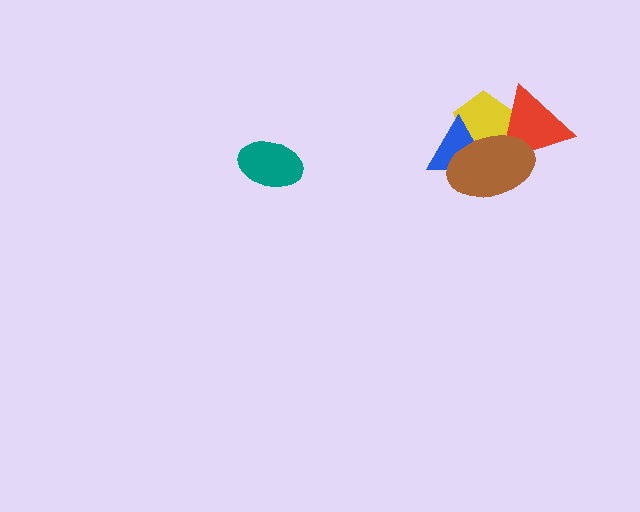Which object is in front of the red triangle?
The brown ellipse is in front of the red triangle.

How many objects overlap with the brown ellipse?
3 objects overlap with the brown ellipse.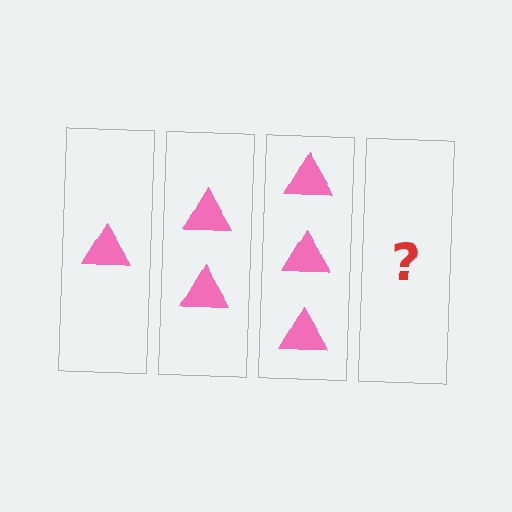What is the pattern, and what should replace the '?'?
The pattern is that each step adds one more triangle. The '?' should be 4 triangles.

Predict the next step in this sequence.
The next step is 4 triangles.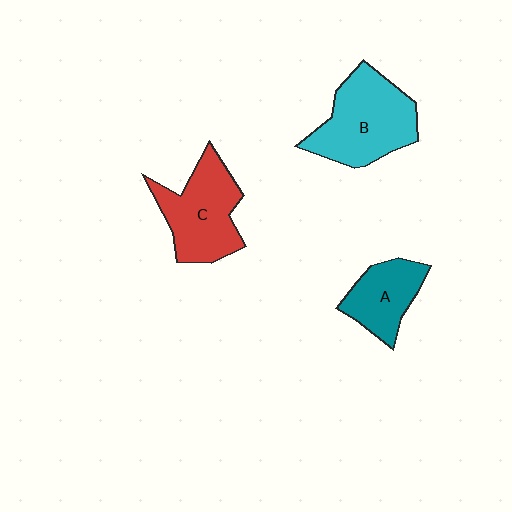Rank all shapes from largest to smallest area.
From largest to smallest: B (cyan), C (red), A (teal).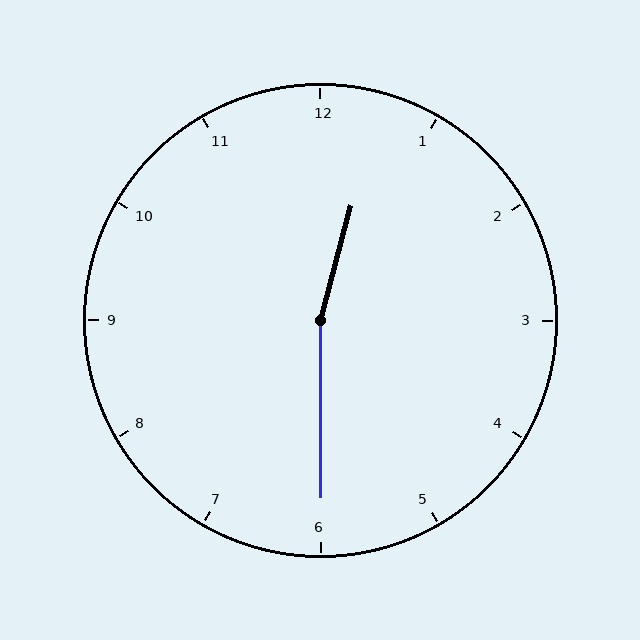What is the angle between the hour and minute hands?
Approximately 165 degrees.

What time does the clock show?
12:30.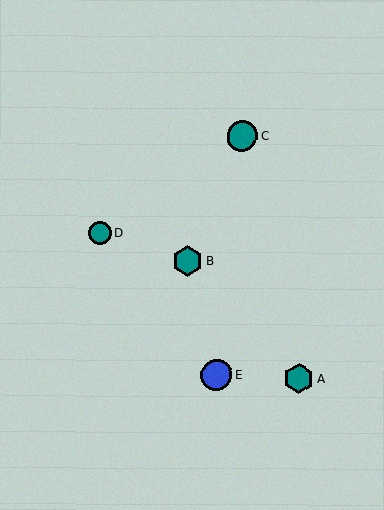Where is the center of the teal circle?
The center of the teal circle is at (242, 136).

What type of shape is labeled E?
Shape E is a blue circle.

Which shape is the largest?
The blue circle (labeled E) is the largest.